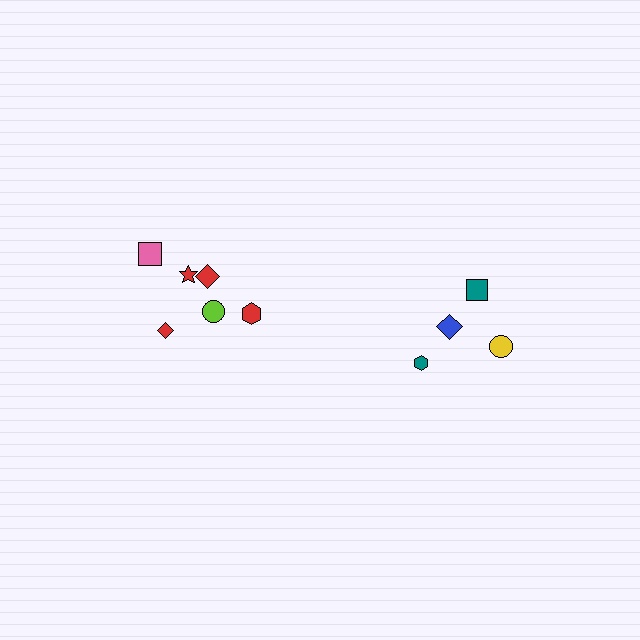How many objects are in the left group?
There are 6 objects.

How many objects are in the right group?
There are 4 objects.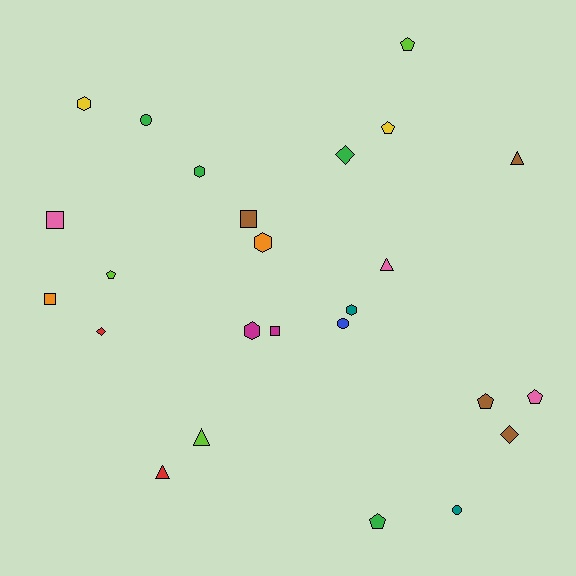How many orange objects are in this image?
There are 2 orange objects.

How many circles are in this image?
There are 3 circles.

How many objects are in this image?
There are 25 objects.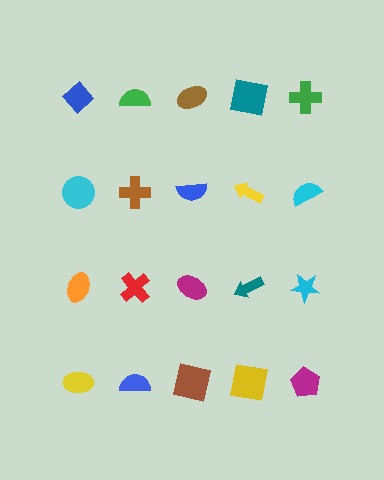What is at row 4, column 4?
A yellow square.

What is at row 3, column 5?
A cyan star.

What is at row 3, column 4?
A teal arrow.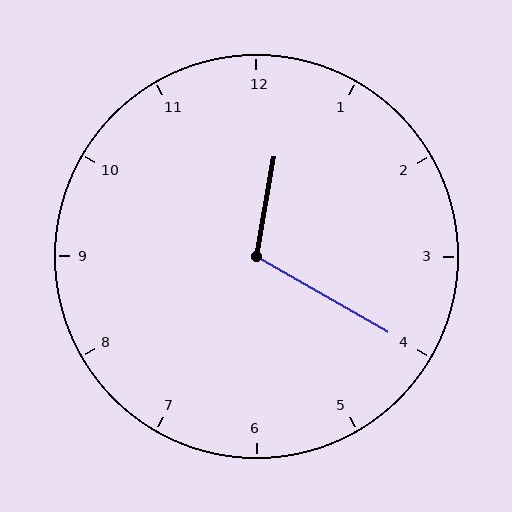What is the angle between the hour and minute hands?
Approximately 110 degrees.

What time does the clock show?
12:20.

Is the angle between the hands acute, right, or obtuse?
It is obtuse.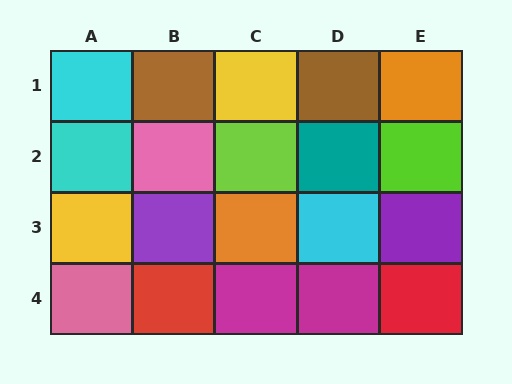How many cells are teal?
1 cell is teal.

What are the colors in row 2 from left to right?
Cyan, pink, lime, teal, lime.